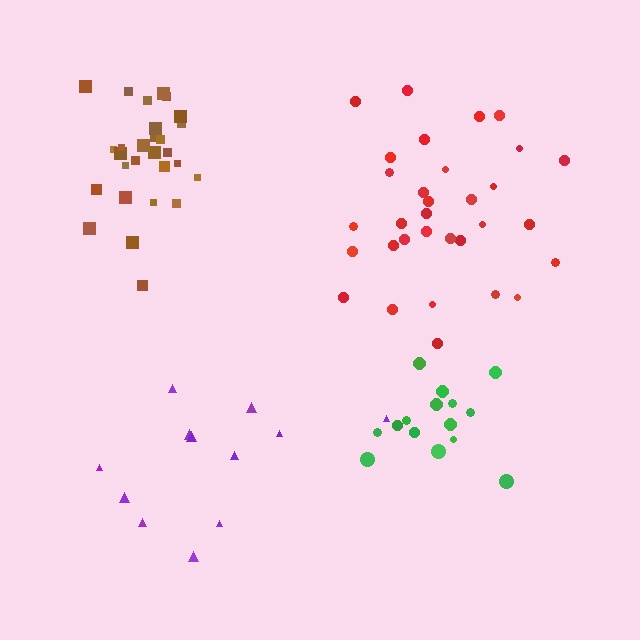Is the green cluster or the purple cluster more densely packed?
Green.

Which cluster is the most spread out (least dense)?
Purple.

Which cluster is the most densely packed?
Brown.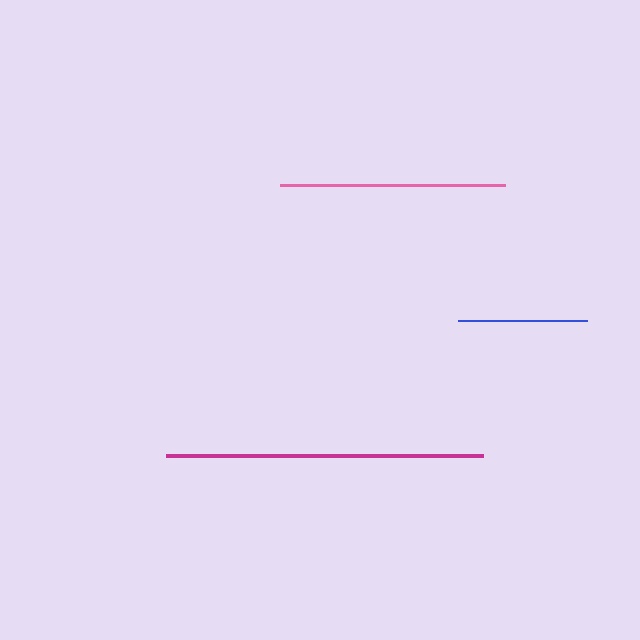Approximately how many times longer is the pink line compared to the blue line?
The pink line is approximately 1.7 times the length of the blue line.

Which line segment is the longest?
The magenta line is the longest at approximately 318 pixels.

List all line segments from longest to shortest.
From longest to shortest: magenta, pink, blue.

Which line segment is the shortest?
The blue line is the shortest at approximately 129 pixels.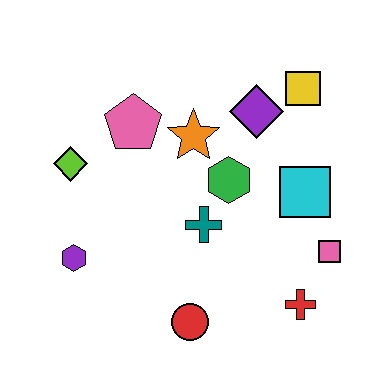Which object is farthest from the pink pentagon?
The red cross is farthest from the pink pentagon.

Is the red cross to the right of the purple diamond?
Yes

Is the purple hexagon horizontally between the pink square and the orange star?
No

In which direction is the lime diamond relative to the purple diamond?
The lime diamond is to the left of the purple diamond.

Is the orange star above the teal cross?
Yes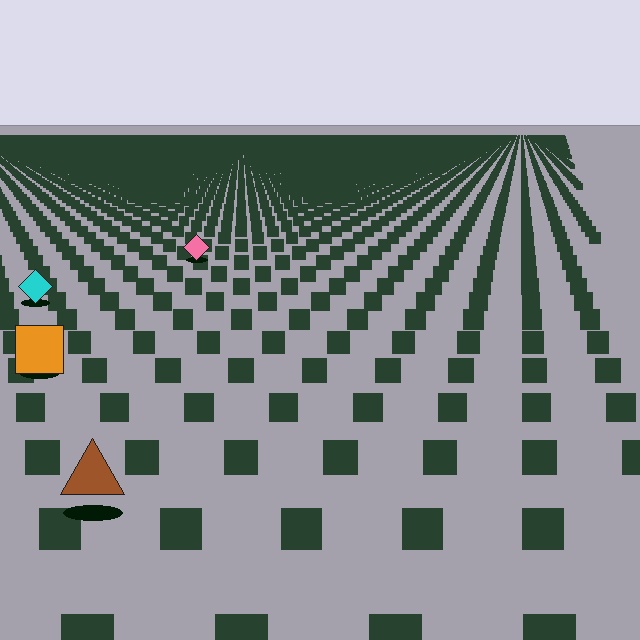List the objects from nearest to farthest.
From nearest to farthest: the brown triangle, the orange square, the cyan diamond, the pink diamond.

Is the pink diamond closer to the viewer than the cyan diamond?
No. The cyan diamond is closer — you can tell from the texture gradient: the ground texture is coarser near it.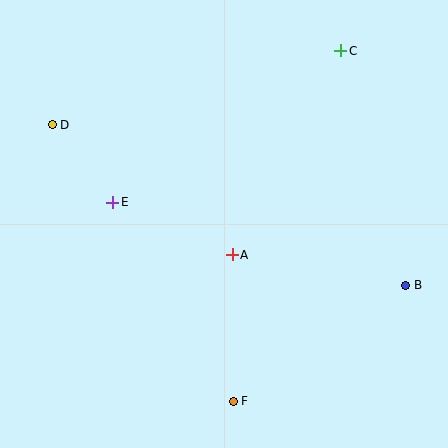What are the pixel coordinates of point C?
Point C is at (341, 51).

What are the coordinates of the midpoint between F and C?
The midpoint between F and C is at (287, 226).